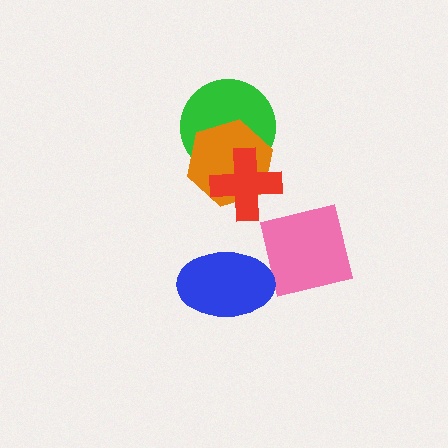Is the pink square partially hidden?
No, no other shape covers it.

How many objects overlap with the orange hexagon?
2 objects overlap with the orange hexagon.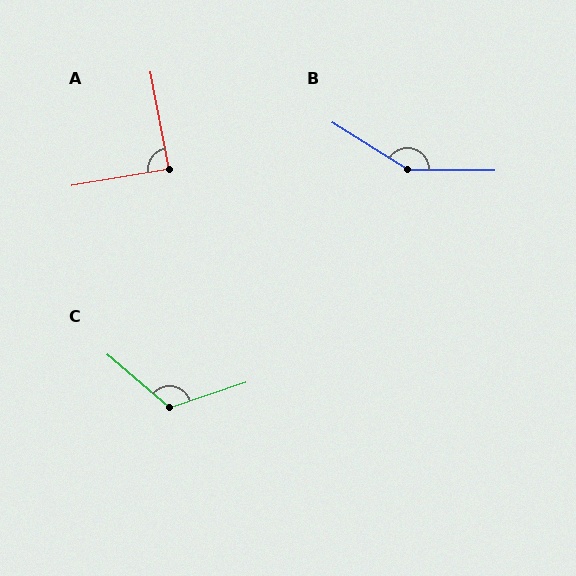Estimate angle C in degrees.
Approximately 121 degrees.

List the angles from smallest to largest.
A (89°), C (121°), B (149°).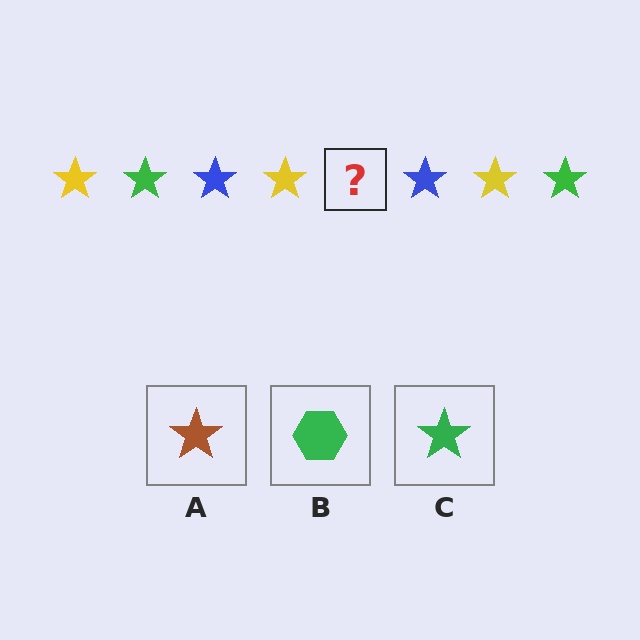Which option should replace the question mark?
Option C.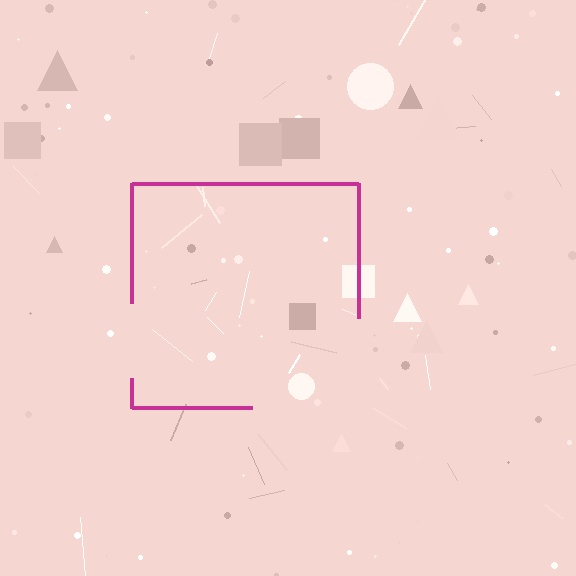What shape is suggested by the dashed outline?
The dashed outline suggests a square.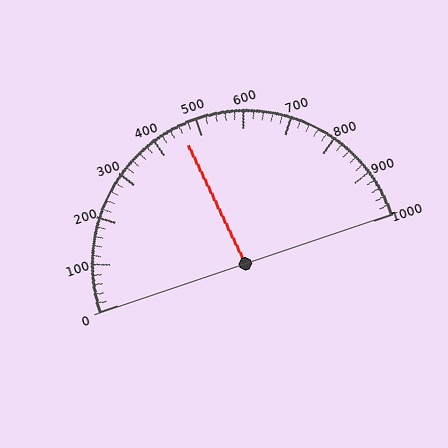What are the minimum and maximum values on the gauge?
The gauge ranges from 0 to 1000.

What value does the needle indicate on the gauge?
The needle indicates approximately 460.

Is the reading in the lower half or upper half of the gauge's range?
The reading is in the lower half of the range (0 to 1000).